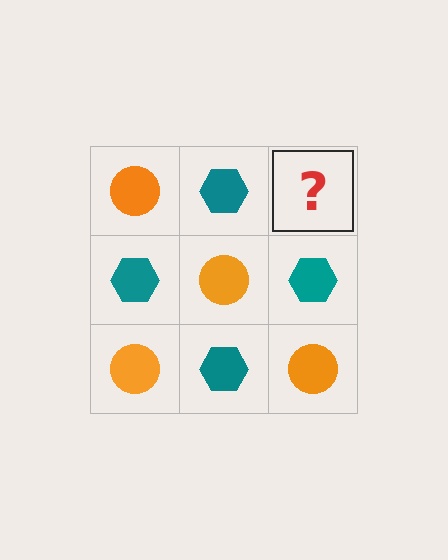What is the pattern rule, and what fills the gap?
The rule is that it alternates orange circle and teal hexagon in a checkerboard pattern. The gap should be filled with an orange circle.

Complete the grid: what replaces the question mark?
The question mark should be replaced with an orange circle.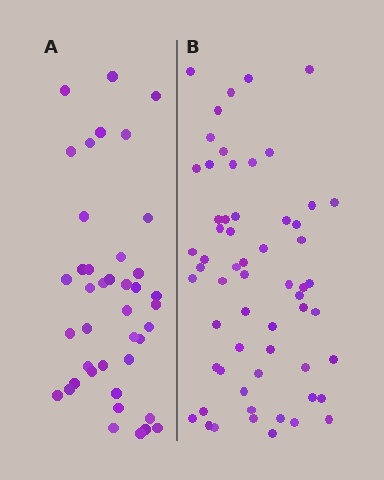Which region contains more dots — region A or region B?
Region B (the right region) has more dots.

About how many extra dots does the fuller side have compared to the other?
Region B has approximately 20 more dots than region A.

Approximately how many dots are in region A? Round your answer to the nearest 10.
About 40 dots. (The exact count is 41, which rounds to 40.)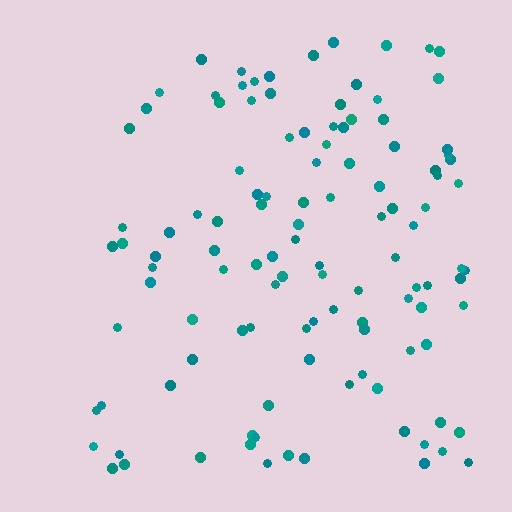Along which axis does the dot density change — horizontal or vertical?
Horizontal.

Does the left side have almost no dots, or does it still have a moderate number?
Still a moderate number, just noticeably fewer than the right.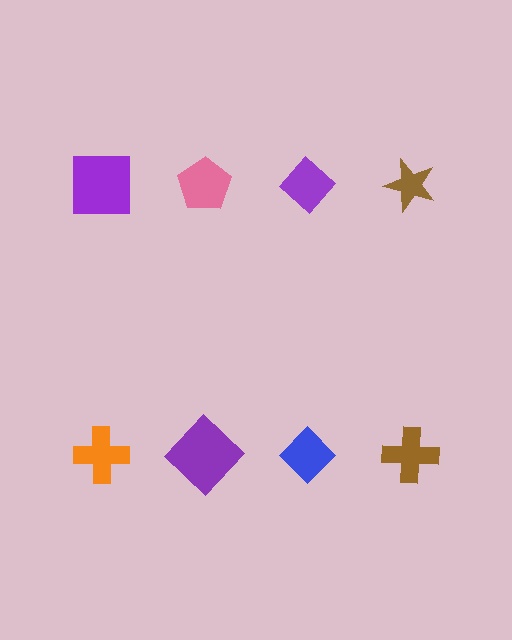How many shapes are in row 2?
4 shapes.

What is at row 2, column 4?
A brown cross.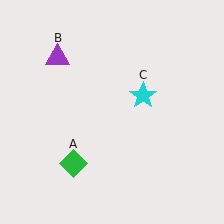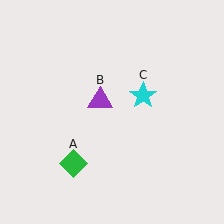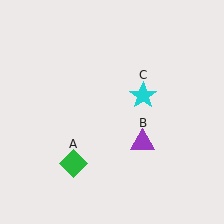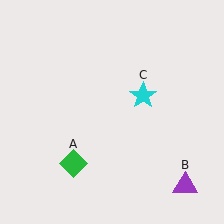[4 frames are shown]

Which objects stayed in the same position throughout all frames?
Green diamond (object A) and cyan star (object C) remained stationary.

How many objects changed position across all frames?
1 object changed position: purple triangle (object B).